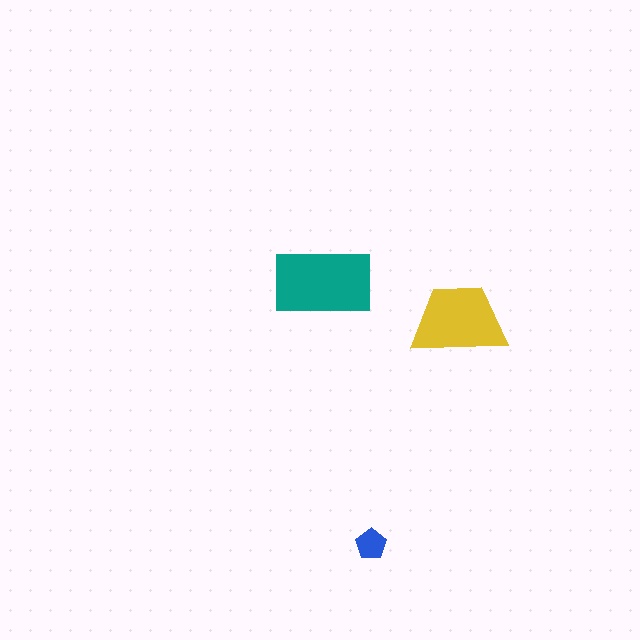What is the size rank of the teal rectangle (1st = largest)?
1st.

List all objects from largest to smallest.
The teal rectangle, the yellow trapezoid, the blue pentagon.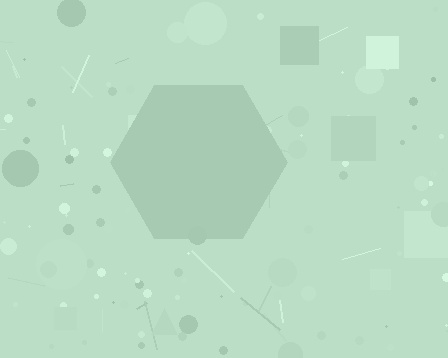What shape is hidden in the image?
A hexagon is hidden in the image.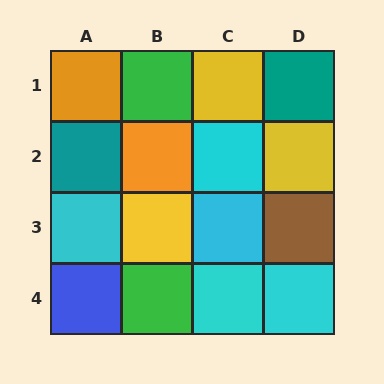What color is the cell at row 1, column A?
Orange.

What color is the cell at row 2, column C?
Cyan.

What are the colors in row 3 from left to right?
Cyan, yellow, cyan, brown.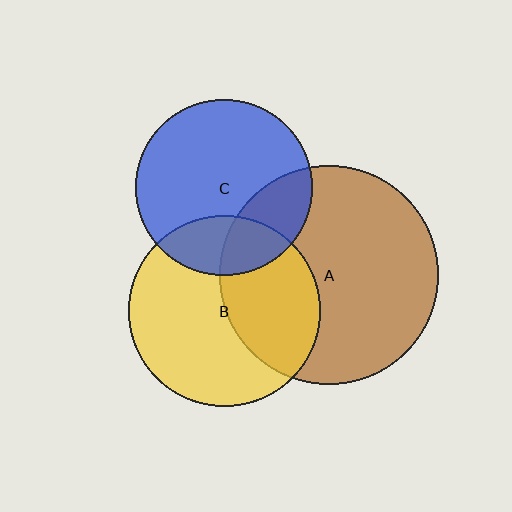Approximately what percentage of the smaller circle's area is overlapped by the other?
Approximately 40%.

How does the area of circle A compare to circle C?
Approximately 1.5 times.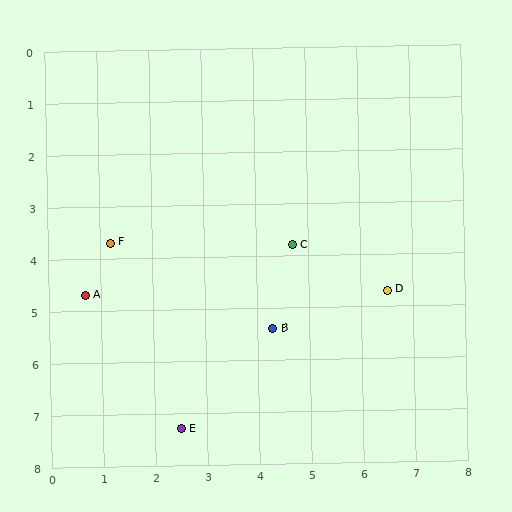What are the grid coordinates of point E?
Point E is at approximately (2.5, 7.3).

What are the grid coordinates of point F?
Point F is at approximately (1.2, 3.7).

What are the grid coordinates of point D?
Point D is at approximately (6.5, 4.7).